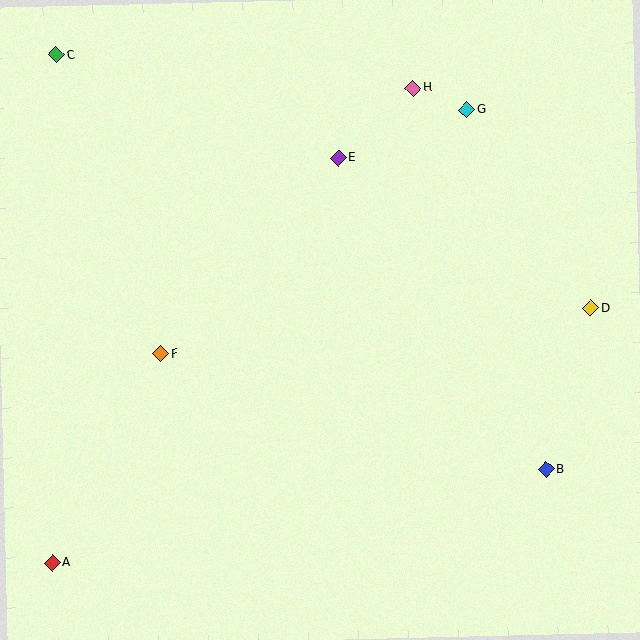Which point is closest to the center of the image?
Point F at (161, 354) is closest to the center.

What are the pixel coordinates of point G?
Point G is at (467, 110).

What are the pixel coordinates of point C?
Point C is at (56, 55).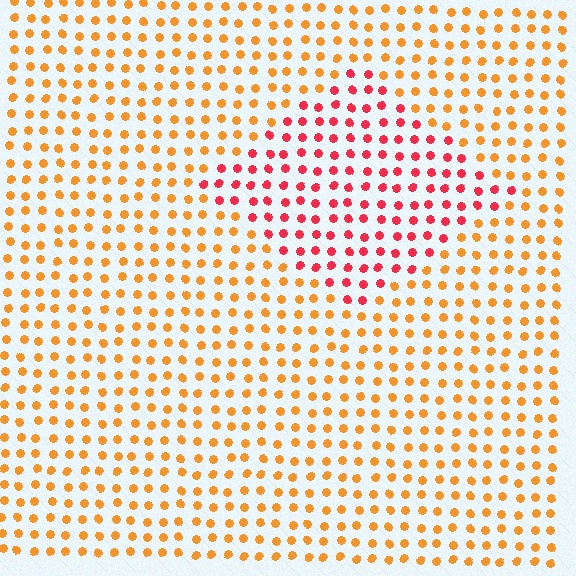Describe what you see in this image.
The image is filled with small orange elements in a uniform arrangement. A diamond-shaped region is visible where the elements are tinted to a slightly different hue, forming a subtle color boundary.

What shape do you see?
I see a diamond.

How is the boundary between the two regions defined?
The boundary is defined purely by a slight shift in hue (about 42 degrees). Spacing, size, and orientation are identical on both sides.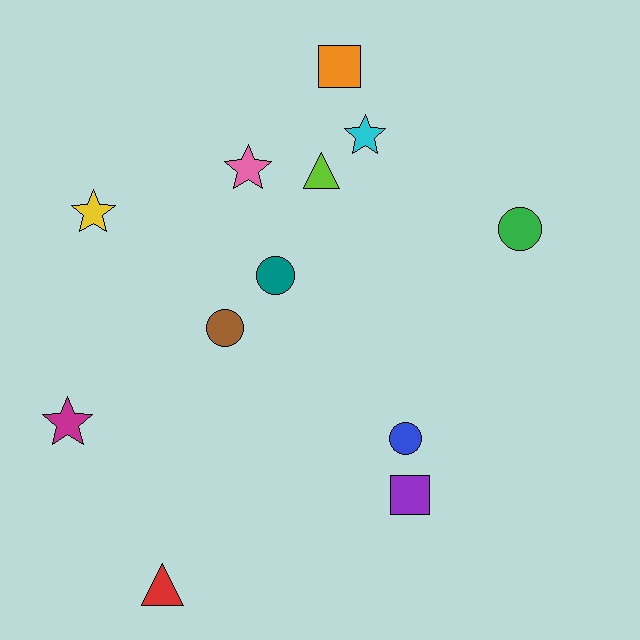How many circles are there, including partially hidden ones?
There are 4 circles.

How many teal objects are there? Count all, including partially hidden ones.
There is 1 teal object.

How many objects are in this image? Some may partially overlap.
There are 12 objects.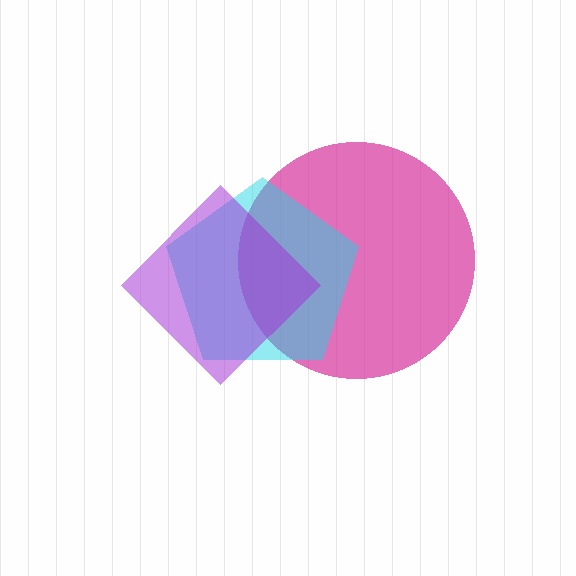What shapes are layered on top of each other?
The layered shapes are: a magenta circle, a cyan pentagon, a purple diamond.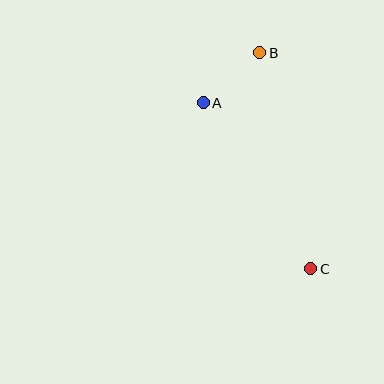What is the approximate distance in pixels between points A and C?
The distance between A and C is approximately 198 pixels.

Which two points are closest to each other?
Points A and B are closest to each other.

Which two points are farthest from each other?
Points B and C are farthest from each other.